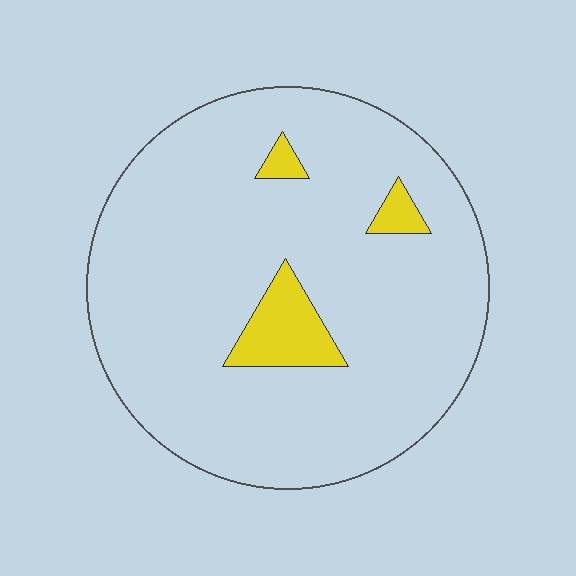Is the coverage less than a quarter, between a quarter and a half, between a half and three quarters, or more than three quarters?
Less than a quarter.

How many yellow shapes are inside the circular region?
3.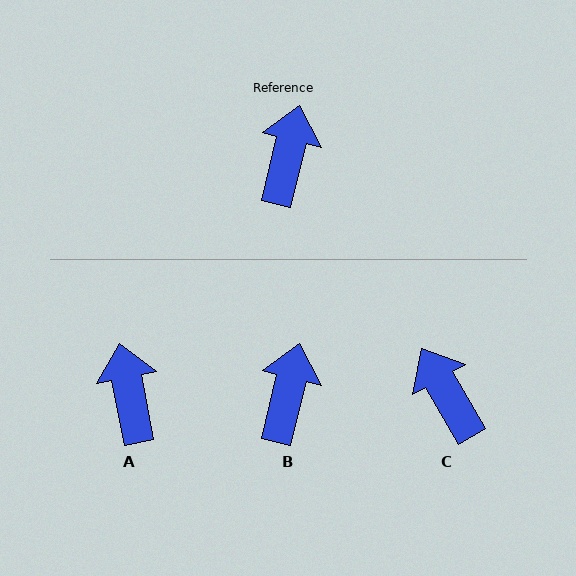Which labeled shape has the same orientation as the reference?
B.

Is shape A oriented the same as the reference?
No, it is off by about 25 degrees.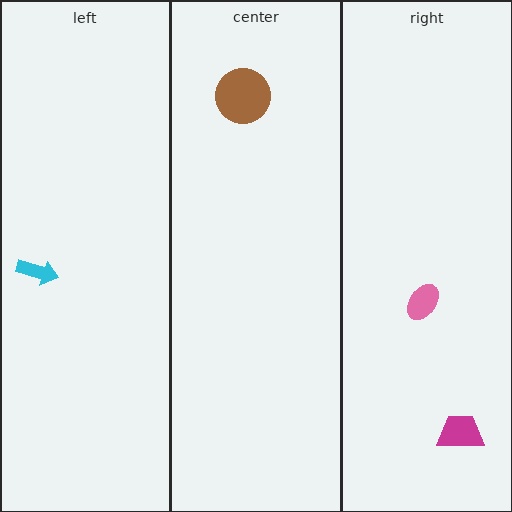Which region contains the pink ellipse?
The right region.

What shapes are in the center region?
The brown circle.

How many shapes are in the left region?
1.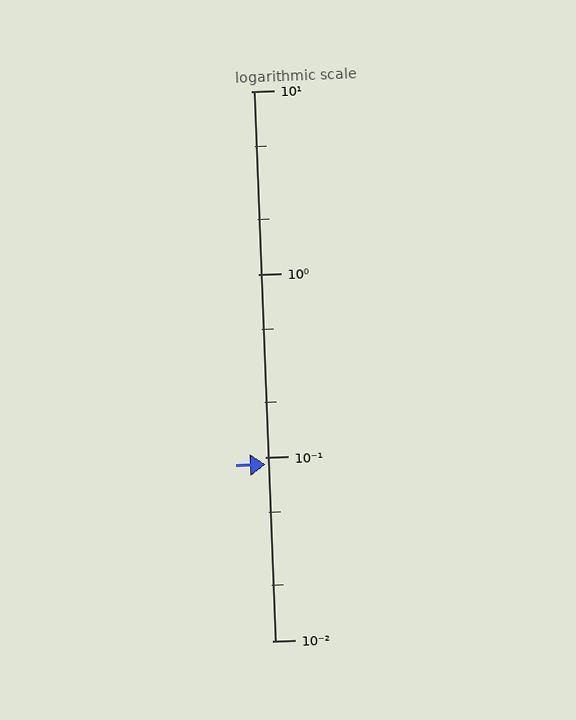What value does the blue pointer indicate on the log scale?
The pointer indicates approximately 0.092.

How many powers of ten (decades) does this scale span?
The scale spans 3 decades, from 0.01 to 10.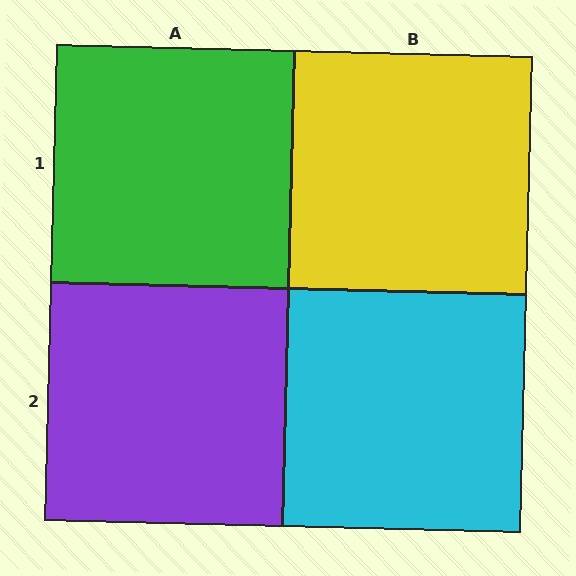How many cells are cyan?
1 cell is cyan.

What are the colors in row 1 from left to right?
Green, yellow.